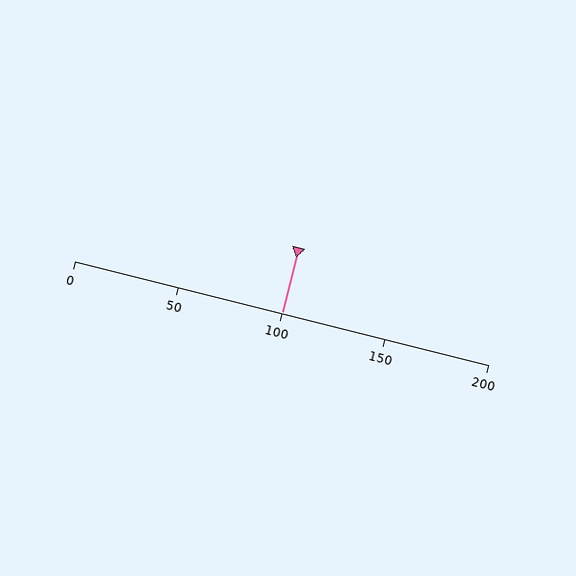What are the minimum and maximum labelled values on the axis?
The axis runs from 0 to 200.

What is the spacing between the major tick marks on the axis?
The major ticks are spaced 50 apart.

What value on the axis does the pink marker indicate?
The marker indicates approximately 100.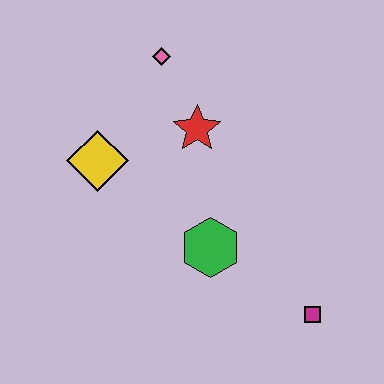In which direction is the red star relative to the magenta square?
The red star is above the magenta square.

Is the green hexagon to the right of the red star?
Yes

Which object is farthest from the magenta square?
The pink diamond is farthest from the magenta square.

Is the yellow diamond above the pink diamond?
No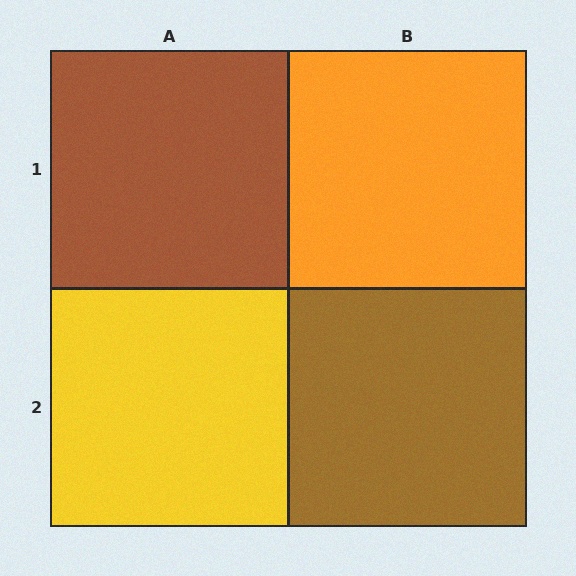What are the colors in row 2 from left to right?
Yellow, brown.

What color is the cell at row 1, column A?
Brown.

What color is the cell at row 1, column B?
Orange.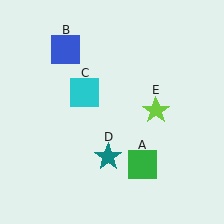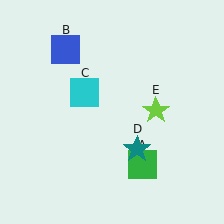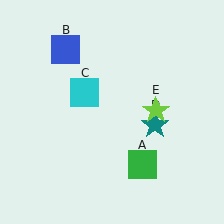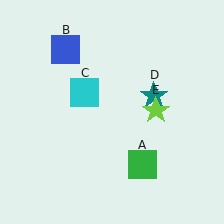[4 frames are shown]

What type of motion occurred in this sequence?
The teal star (object D) rotated counterclockwise around the center of the scene.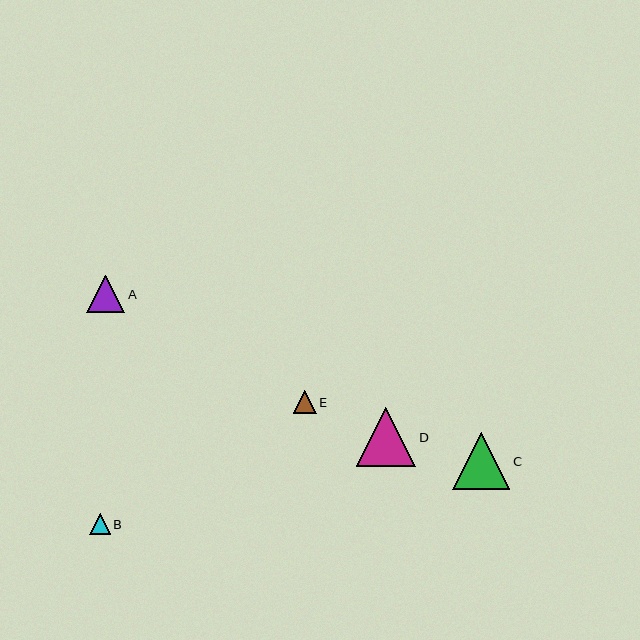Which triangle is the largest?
Triangle D is the largest with a size of approximately 60 pixels.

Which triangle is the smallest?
Triangle B is the smallest with a size of approximately 20 pixels.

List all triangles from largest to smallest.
From largest to smallest: D, C, A, E, B.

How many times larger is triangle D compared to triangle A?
Triangle D is approximately 1.6 times the size of triangle A.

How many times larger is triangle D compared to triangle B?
Triangle D is approximately 2.9 times the size of triangle B.